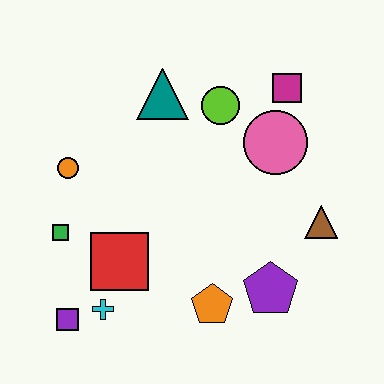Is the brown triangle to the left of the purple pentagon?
No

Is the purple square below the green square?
Yes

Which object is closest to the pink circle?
The magenta square is closest to the pink circle.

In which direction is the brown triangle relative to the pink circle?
The brown triangle is below the pink circle.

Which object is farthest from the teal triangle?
The purple square is farthest from the teal triangle.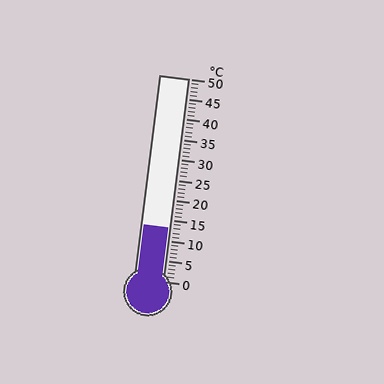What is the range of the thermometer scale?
The thermometer scale ranges from 0°C to 50°C.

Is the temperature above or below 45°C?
The temperature is below 45°C.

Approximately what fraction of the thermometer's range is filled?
The thermometer is filled to approximately 25% of its range.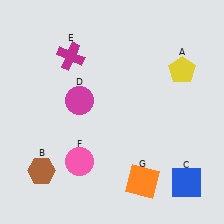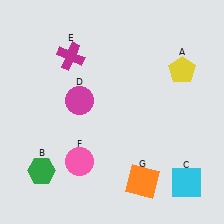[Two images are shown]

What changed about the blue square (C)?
In Image 1, C is blue. In Image 2, it changed to cyan.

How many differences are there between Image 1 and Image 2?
There are 2 differences between the two images.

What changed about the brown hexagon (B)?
In Image 1, B is brown. In Image 2, it changed to green.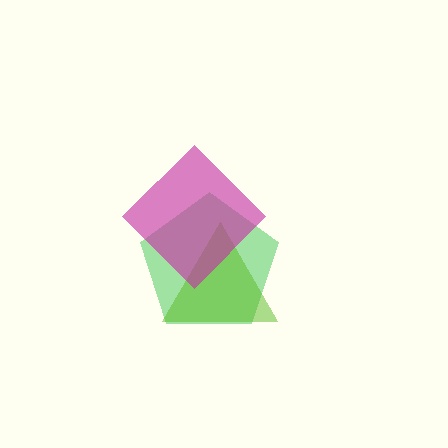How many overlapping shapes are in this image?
There are 3 overlapping shapes in the image.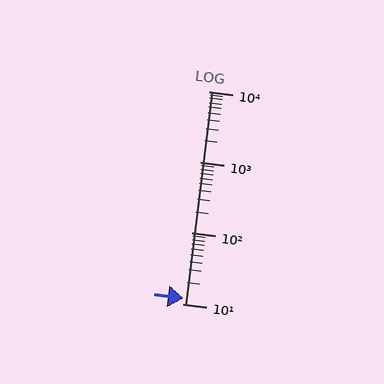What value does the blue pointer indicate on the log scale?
The pointer indicates approximately 12.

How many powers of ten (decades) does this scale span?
The scale spans 3 decades, from 10 to 10000.